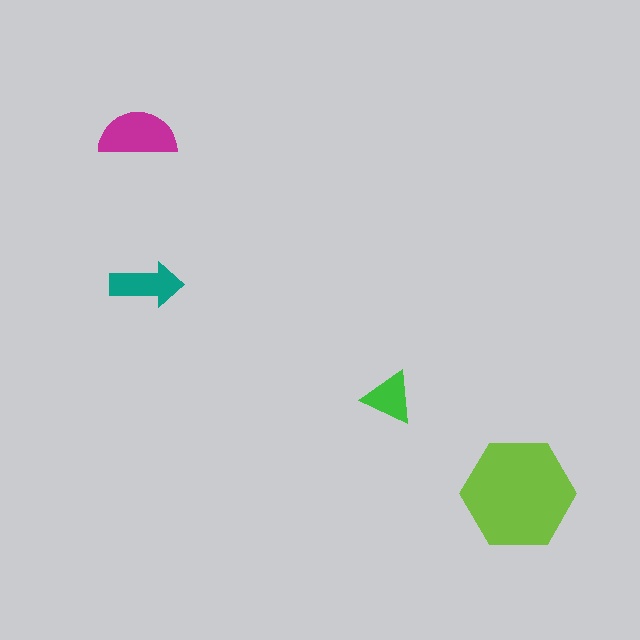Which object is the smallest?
The green triangle.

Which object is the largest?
The lime hexagon.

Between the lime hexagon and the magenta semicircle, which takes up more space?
The lime hexagon.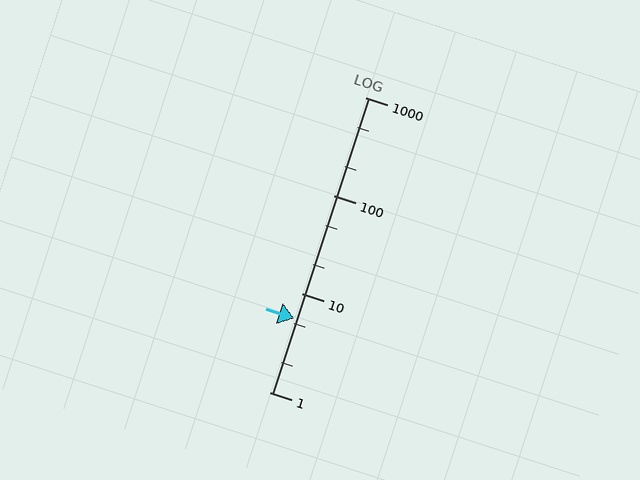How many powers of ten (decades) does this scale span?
The scale spans 3 decades, from 1 to 1000.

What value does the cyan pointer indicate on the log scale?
The pointer indicates approximately 5.6.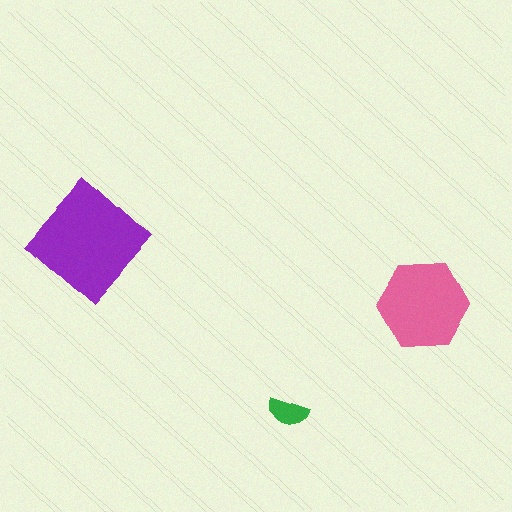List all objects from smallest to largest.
The green semicircle, the pink hexagon, the purple diamond.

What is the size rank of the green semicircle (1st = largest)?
3rd.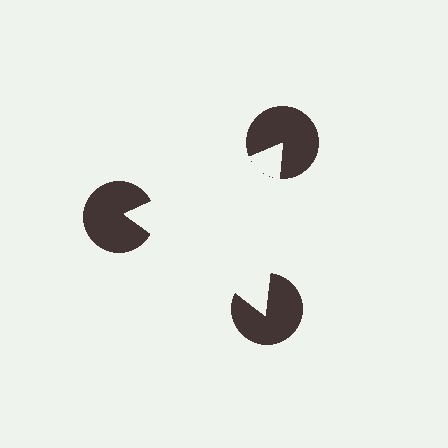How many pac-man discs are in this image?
There are 3 — one at each vertex of the illusory triangle.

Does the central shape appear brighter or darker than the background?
It typically appears slightly brighter than the background, even though no actual brightness change is drawn.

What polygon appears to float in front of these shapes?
An illusory triangle — its edges are inferred from the aligned wedge cuts in the pac-man discs, not physically drawn.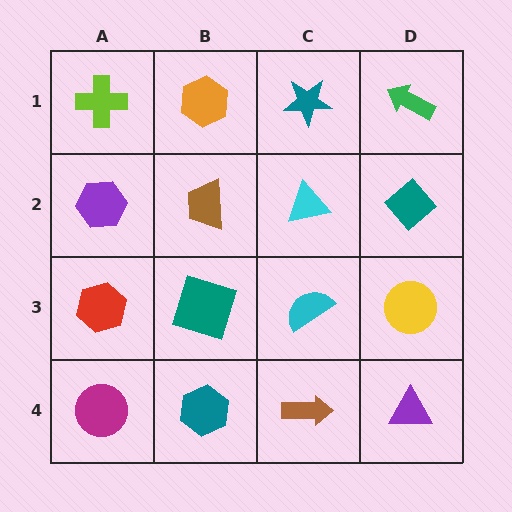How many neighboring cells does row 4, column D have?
2.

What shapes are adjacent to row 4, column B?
A teal square (row 3, column B), a magenta circle (row 4, column A), a brown arrow (row 4, column C).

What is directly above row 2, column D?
A green arrow.